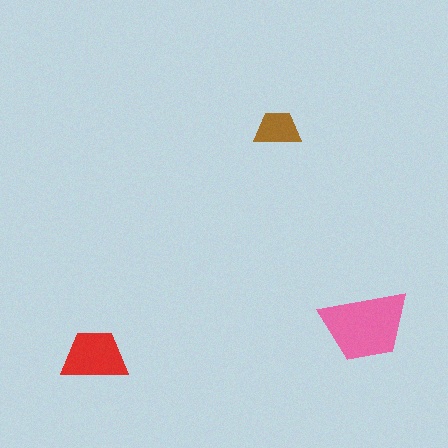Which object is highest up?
The brown trapezoid is topmost.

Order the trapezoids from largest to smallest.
the pink one, the red one, the brown one.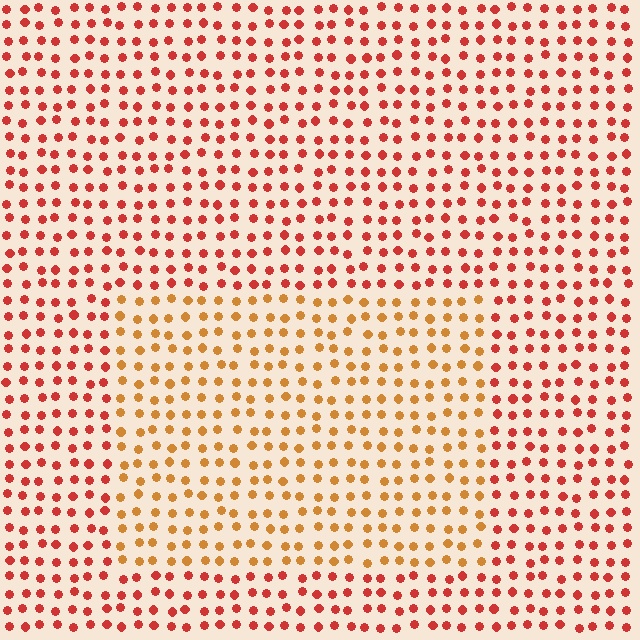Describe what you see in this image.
The image is filled with small red elements in a uniform arrangement. A rectangle-shaped region is visible where the elements are tinted to a slightly different hue, forming a subtle color boundary.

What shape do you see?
I see a rectangle.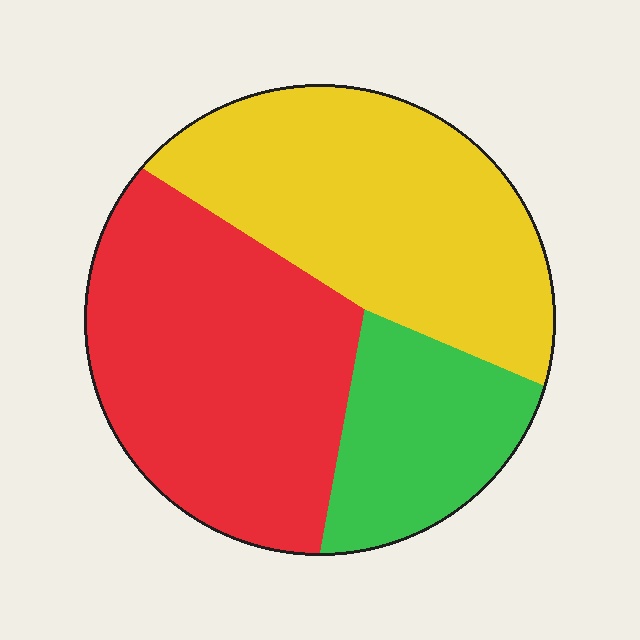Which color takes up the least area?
Green, at roughly 20%.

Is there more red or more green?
Red.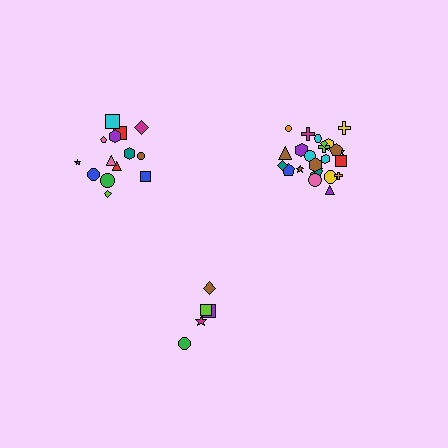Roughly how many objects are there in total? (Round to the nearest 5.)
Roughly 45 objects in total.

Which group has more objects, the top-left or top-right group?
The top-right group.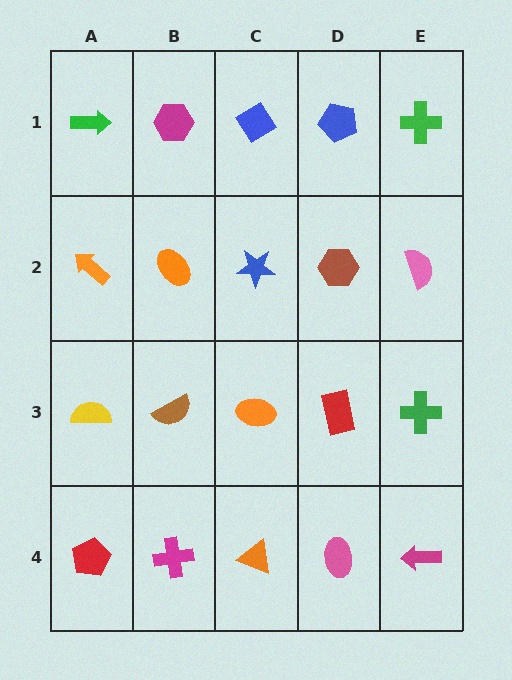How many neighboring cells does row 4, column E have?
2.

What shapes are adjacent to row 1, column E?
A pink semicircle (row 2, column E), a blue pentagon (row 1, column D).